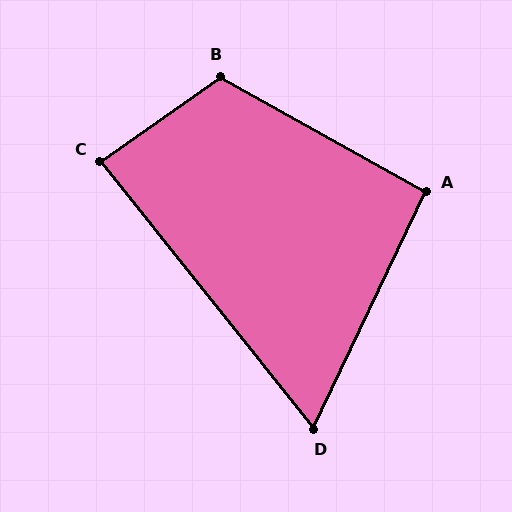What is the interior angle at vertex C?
Approximately 87 degrees (approximately right).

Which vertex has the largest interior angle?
B, at approximately 116 degrees.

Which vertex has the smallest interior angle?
D, at approximately 64 degrees.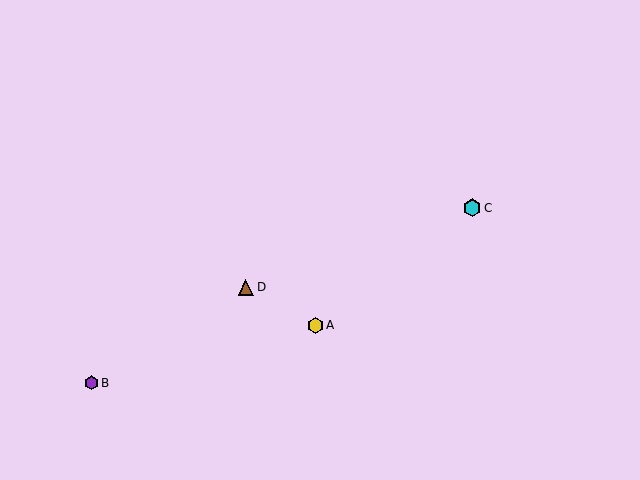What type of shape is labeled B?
Shape B is a purple hexagon.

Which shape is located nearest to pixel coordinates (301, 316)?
The yellow hexagon (labeled A) at (315, 325) is nearest to that location.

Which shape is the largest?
The cyan hexagon (labeled C) is the largest.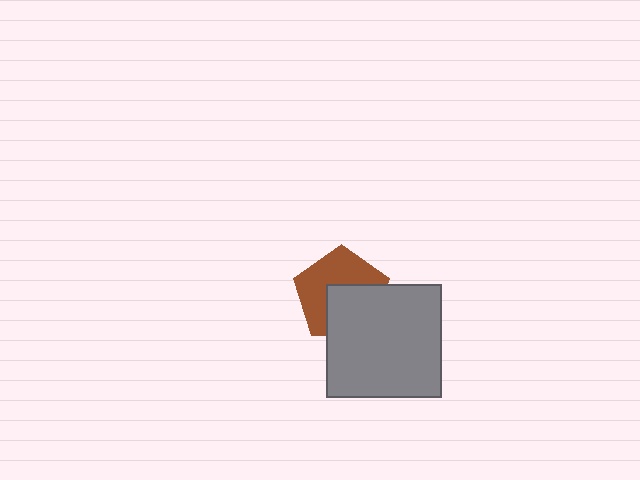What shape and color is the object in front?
The object in front is a gray rectangle.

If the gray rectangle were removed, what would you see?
You would see the complete brown pentagon.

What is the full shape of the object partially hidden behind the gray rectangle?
The partially hidden object is a brown pentagon.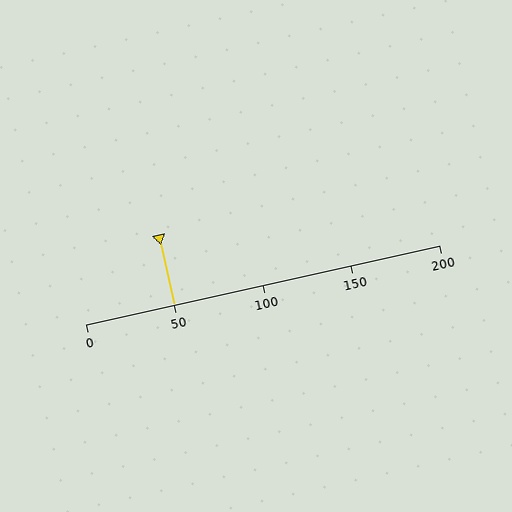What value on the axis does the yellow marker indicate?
The marker indicates approximately 50.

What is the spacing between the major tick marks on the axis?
The major ticks are spaced 50 apart.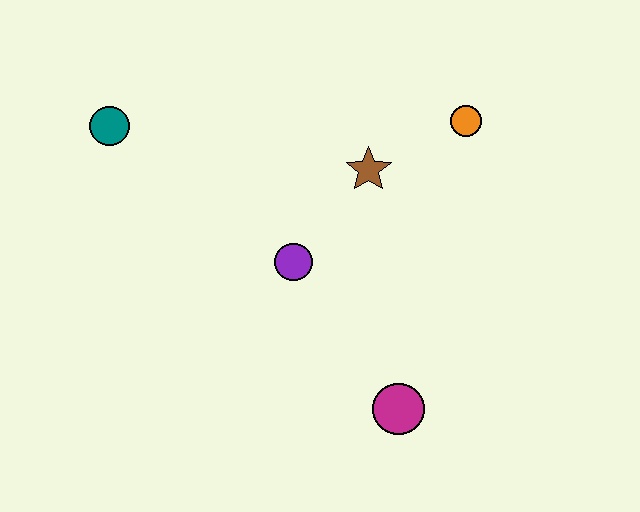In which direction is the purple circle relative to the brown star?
The purple circle is below the brown star.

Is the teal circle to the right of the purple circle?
No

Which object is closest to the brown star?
The orange circle is closest to the brown star.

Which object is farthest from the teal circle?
The magenta circle is farthest from the teal circle.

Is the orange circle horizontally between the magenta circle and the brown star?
No